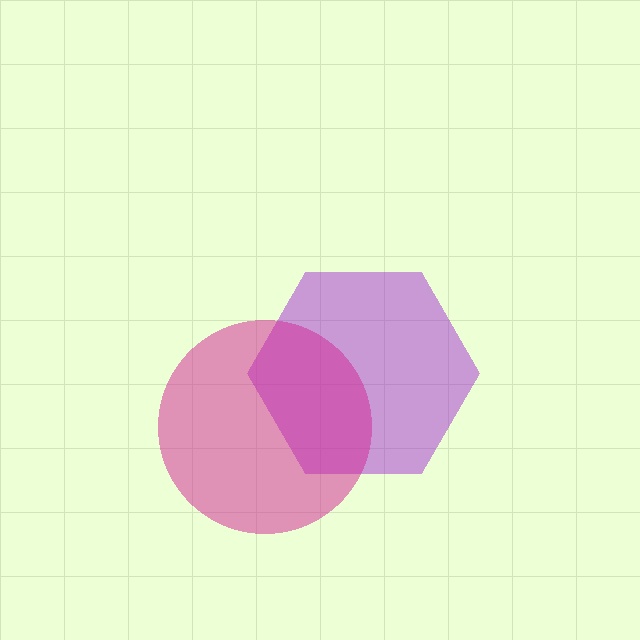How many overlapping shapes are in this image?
There are 2 overlapping shapes in the image.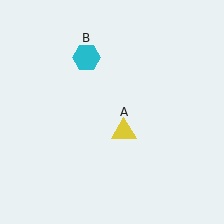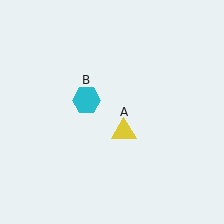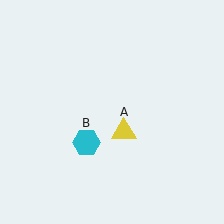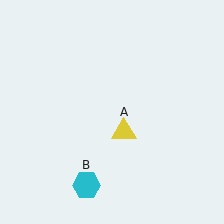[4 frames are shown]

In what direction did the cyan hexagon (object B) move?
The cyan hexagon (object B) moved down.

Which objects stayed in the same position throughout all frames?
Yellow triangle (object A) remained stationary.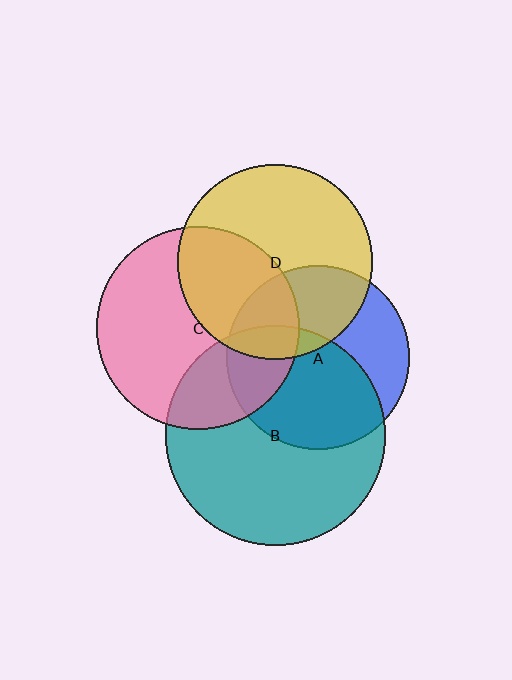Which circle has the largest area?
Circle B (teal).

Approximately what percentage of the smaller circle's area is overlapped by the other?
Approximately 10%.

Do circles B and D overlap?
Yes.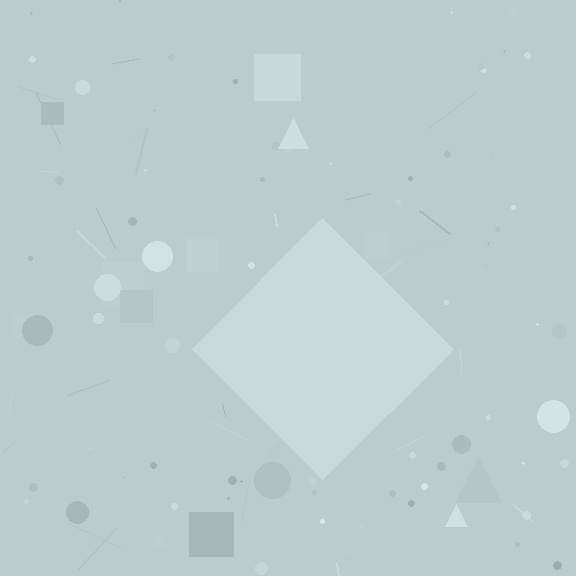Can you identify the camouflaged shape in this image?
The camouflaged shape is a diamond.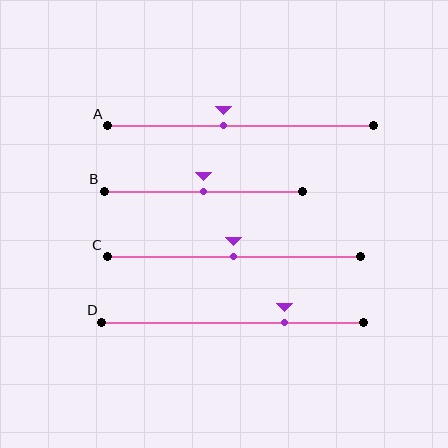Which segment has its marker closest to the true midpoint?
Segment B has its marker closest to the true midpoint.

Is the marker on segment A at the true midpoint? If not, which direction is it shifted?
No, the marker on segment A is shifted to the left by about 7% of the segment length.